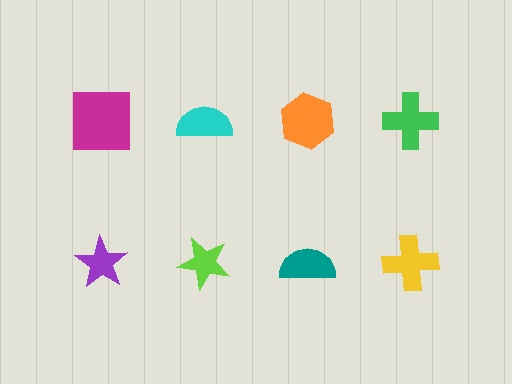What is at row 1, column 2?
A cyan semicircle.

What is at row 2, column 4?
A yellow cross.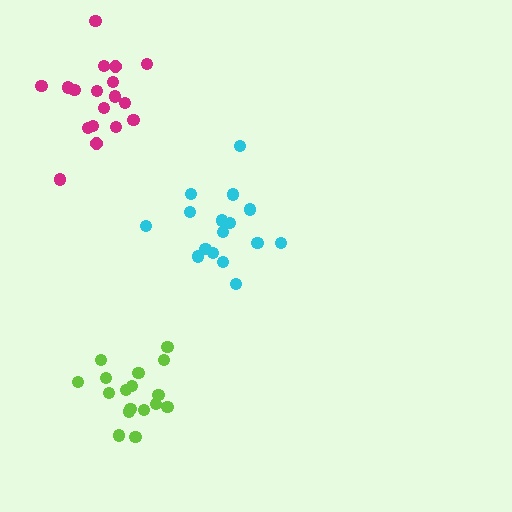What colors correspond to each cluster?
The clusters are colored: cyan, magenta, lime.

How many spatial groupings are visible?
There are 3 spatial groupings.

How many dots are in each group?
Group 1: 16 dots, Group 2: 18 dots, Group 3: 17 dots (51 total).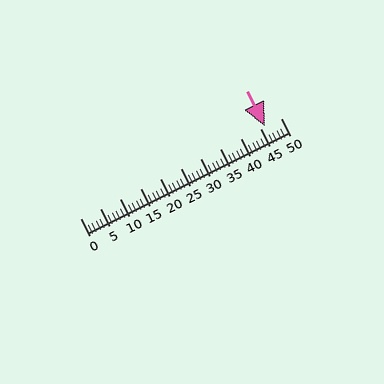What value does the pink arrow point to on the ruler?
The pink arrow points to approximately 46.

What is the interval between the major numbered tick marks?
The major tick marks are spaced 5 units apart.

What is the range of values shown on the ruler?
The ruler shows values from 0 to 50.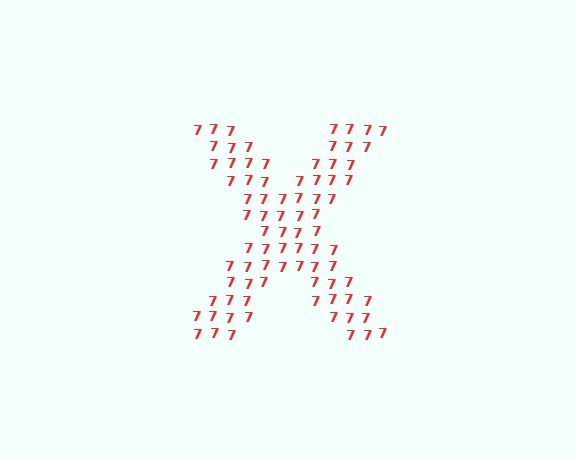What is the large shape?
The large shape is the letter X.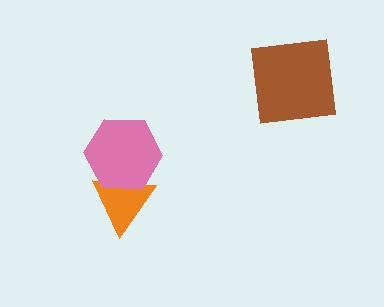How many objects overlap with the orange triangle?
1 object overlaps with the orange triangle.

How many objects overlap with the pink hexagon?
1 object overlaps with the pink hexagon.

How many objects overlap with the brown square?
0 objects overlap with the brown square.